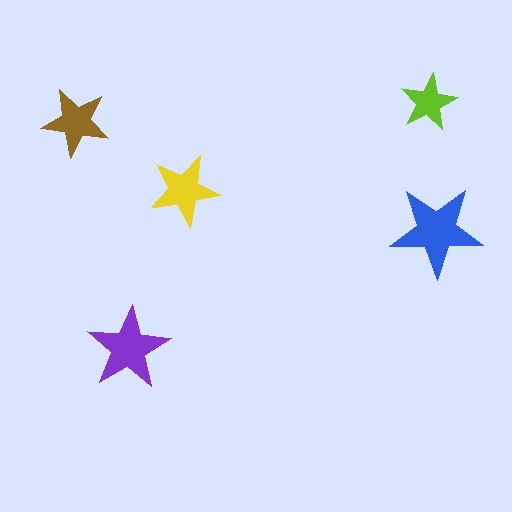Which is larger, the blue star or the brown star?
The blue one.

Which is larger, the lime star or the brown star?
The brown one.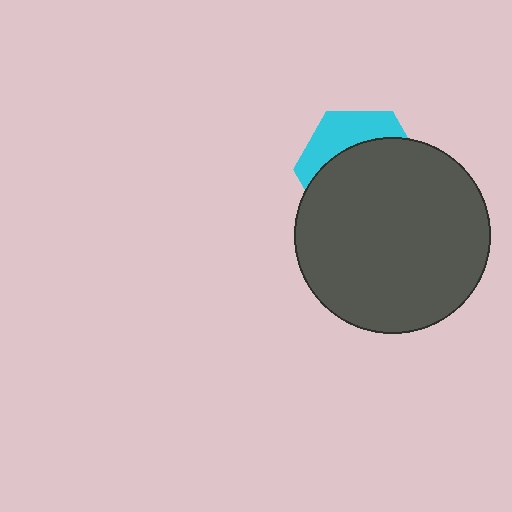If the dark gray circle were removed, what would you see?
You would see the complete cyan hexagon.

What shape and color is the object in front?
The object in front is a dark gray circle.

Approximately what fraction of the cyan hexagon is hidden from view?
Roughly 69% of the cyan hexagon is hidden behind the dark gray circle.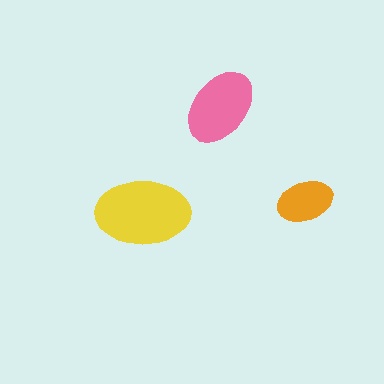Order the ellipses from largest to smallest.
the yellow one, the pink one, the orange one.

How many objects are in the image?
There are 3 objects in the image.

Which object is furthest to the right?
The orange ellipse is rightmost.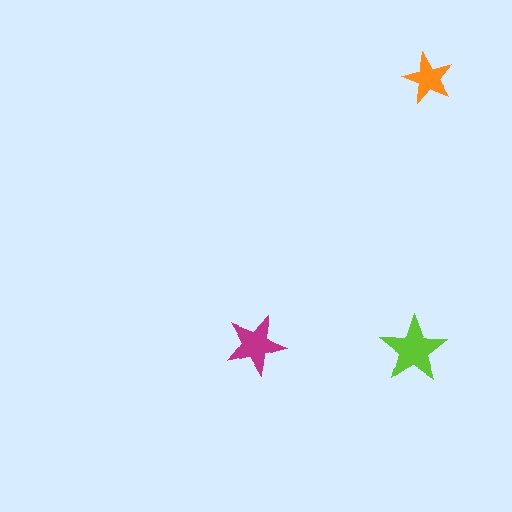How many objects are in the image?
There are 3 objects in the image.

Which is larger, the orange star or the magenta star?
The magenta one.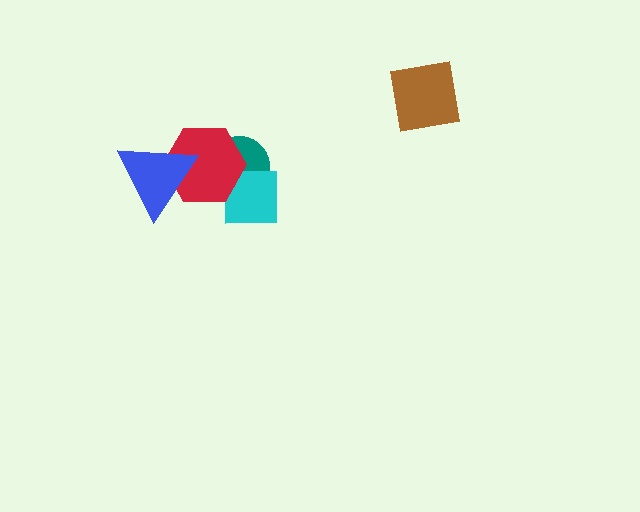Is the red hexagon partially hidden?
Yes, it is partially covered by another shape.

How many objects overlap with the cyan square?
2 objects overlap with the cyan square.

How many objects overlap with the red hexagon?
3 objects overlap with the red hexagon.